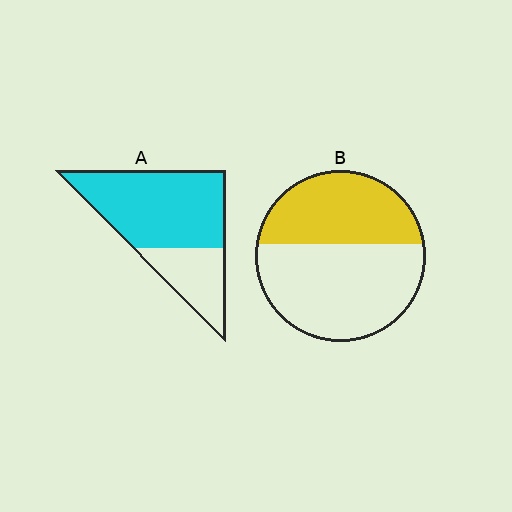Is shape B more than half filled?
No.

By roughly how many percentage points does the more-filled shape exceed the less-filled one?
By roughly 30 percentage points (A over B).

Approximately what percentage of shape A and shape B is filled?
A is approximately 70% and B is approximately 40%.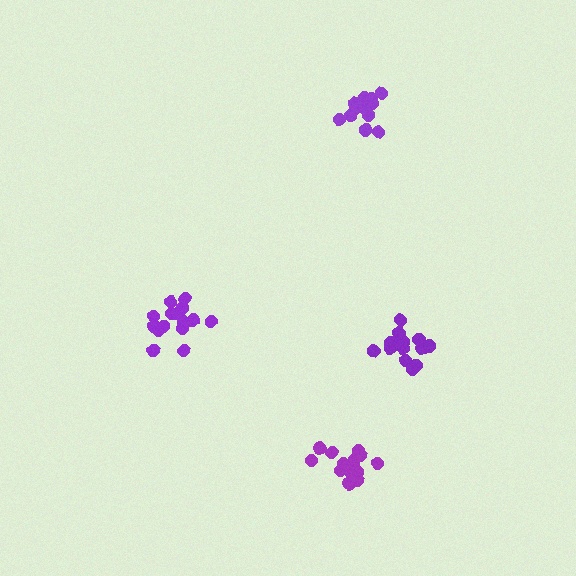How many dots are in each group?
Group 1: 17 dots, Group 2: 14 dots, Group 3: 15 dots, Group 4: 14 dots (60 total).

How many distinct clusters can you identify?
There are 4 distinct clusters.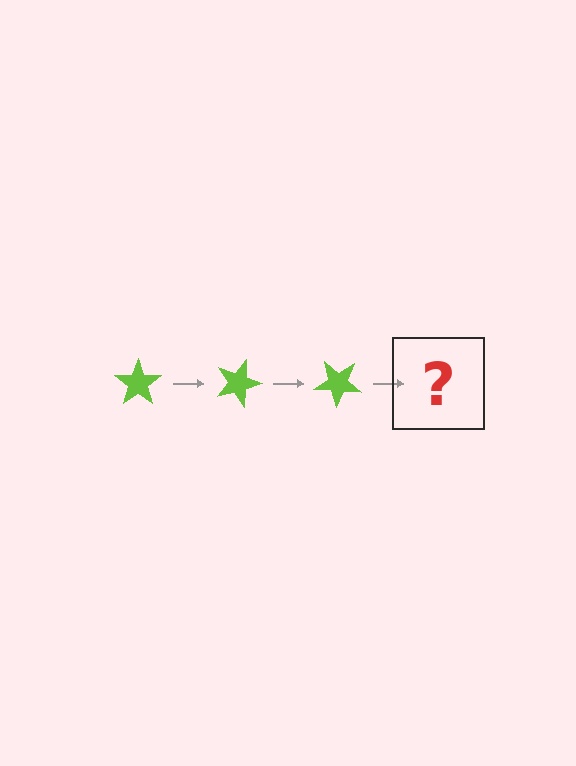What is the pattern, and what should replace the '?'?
The pattern is that the star rotates 20 degrees each step. The '?' should be a lime star rotated 60 degrees.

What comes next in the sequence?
The next element should be a lime star rotated 60 degrees.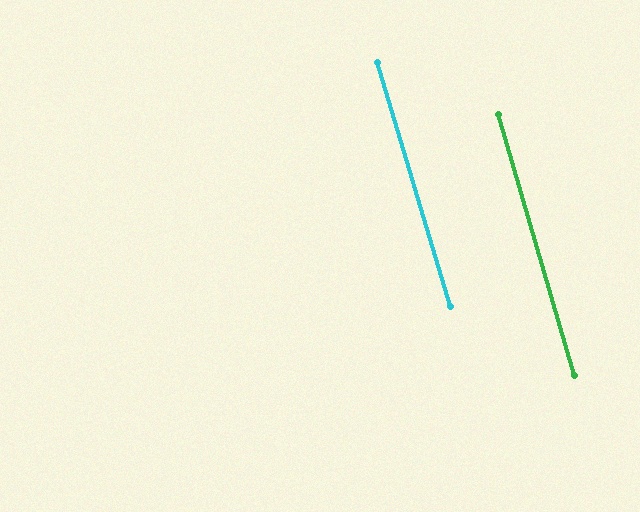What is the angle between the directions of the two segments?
Approximately 0 degrees.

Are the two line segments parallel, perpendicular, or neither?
Parallel — their directions differ by only 0.3°.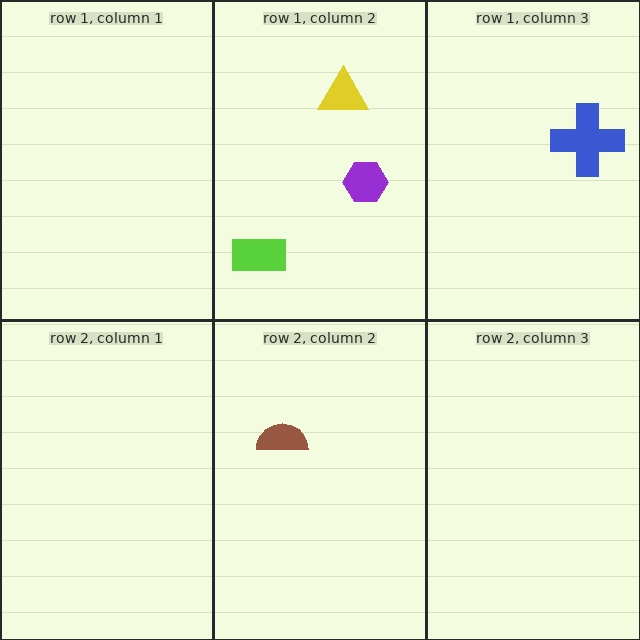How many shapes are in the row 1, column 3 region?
1.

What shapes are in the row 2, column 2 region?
The brown semicircle.